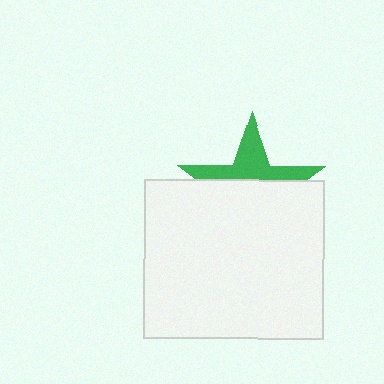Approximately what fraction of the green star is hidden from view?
Roughly 60% of the green star is hidden behind the white rectangle.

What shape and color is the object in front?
The object in front is a white rectangle.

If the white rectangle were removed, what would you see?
You would see the complete green star.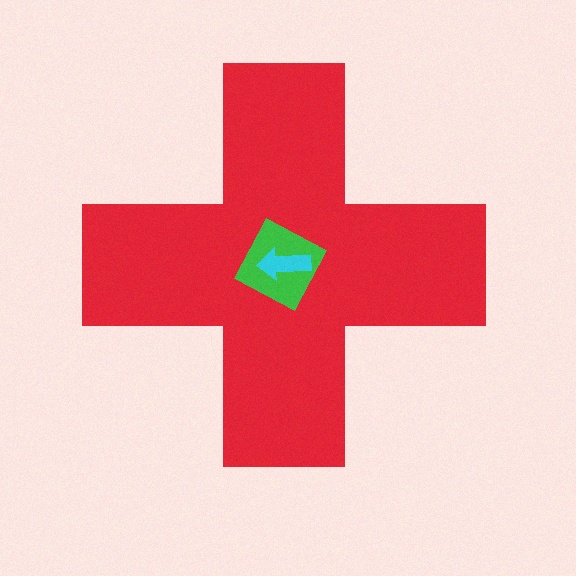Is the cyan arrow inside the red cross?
Yes.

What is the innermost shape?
The cyan arrow.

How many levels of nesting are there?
3.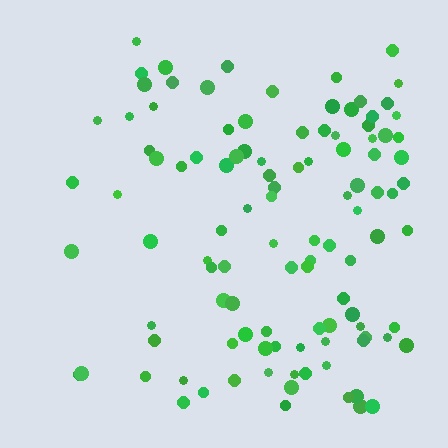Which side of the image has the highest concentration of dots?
The right.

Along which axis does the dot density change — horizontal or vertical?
Horizontal.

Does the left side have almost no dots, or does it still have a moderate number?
Still a moderate number, just noticeably fewer than the right.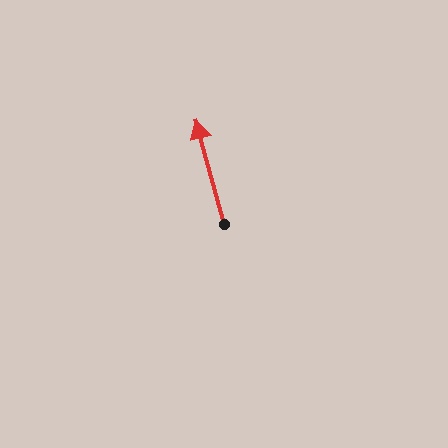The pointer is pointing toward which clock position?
Roughly 11 o'clock.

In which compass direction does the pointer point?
North.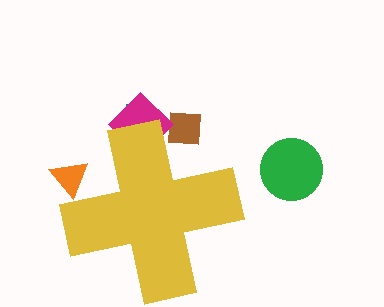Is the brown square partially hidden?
Yes, the brown square is partially hidden behind the yellow cross.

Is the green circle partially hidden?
No, the green circle is fully visible.